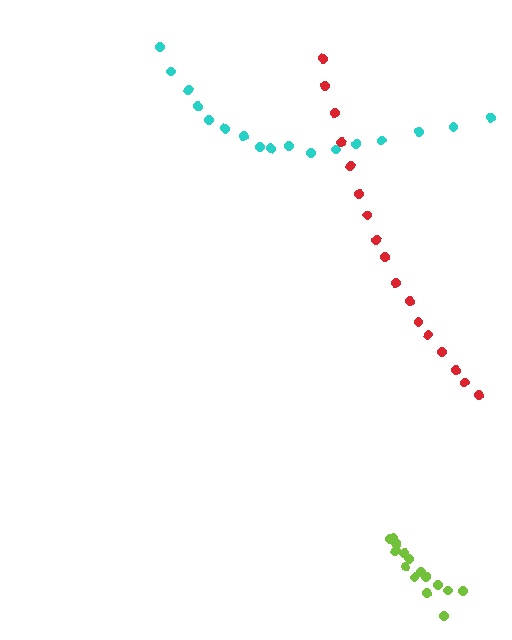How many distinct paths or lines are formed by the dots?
There are 3 distinct paths.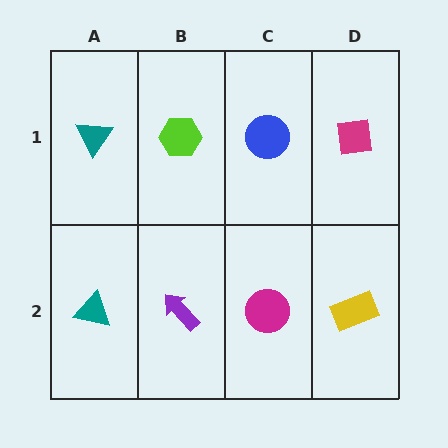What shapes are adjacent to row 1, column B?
A purple arrow (row 2, column B), a teal triangle (row 1, column A), a blue circle (row 1, column C).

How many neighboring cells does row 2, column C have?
3.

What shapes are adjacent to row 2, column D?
A magenta square (row 1, column D), a magenta circle (row 2, column C).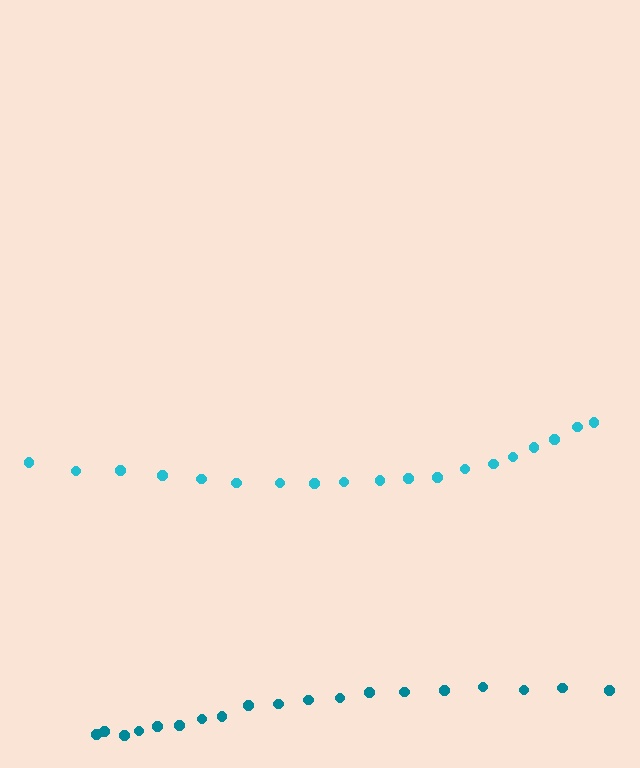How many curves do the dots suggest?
There are 2 distinct paths.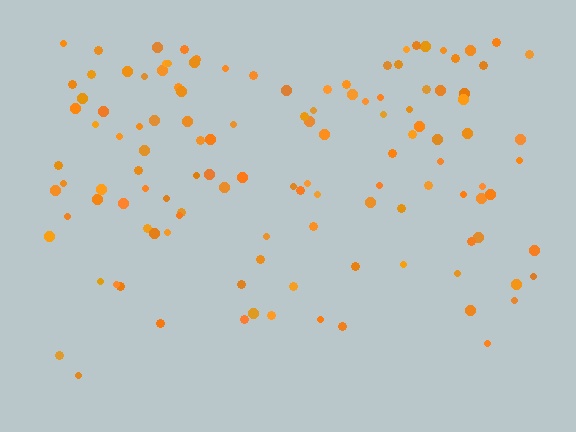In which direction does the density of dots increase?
From bottom to top, with the top side densest.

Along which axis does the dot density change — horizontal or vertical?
Vertical.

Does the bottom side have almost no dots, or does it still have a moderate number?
Still a moderate number, just noticeably fewer than the top.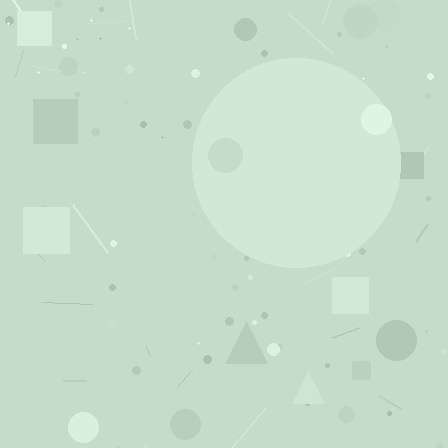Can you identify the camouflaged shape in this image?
The camouflaged shape is a circle.